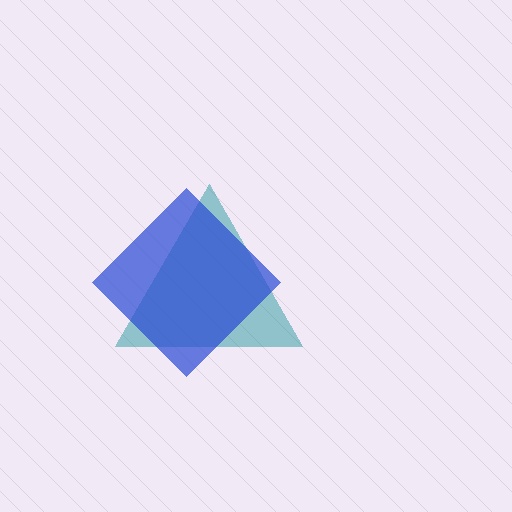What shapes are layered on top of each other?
The layered shapes are: a teal triangle, a blue diamond.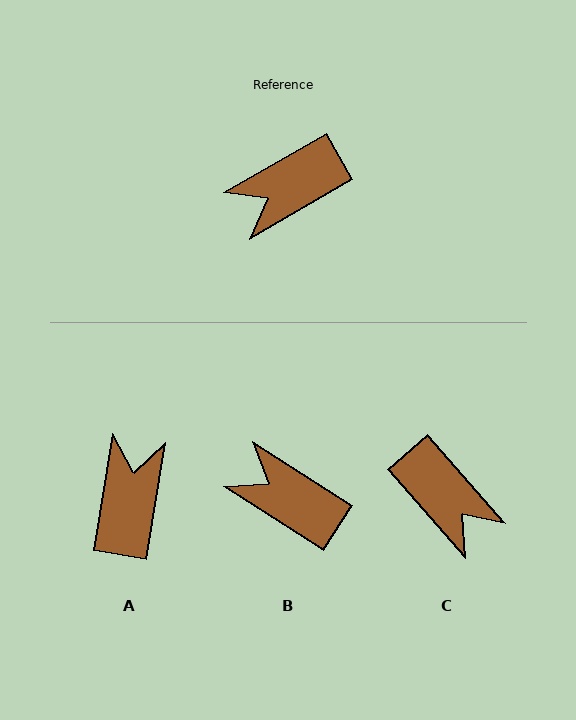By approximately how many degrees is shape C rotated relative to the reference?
Approximately 101 degrees counter-clockwise.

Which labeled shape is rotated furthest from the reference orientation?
A, about 129 degrees away.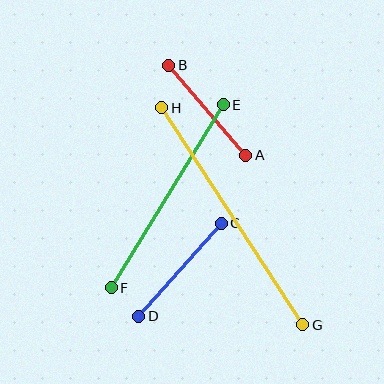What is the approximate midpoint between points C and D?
The midpoint is at approximately (180, 270) pixels.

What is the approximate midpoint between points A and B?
The midpoint is at approximately (207, 110) pixels.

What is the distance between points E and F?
The distance is approximately 214 pixels.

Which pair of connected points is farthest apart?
Points G and H are farthest apart.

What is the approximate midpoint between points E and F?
The midpoint is at approximately (167, 196) pixels.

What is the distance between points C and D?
The distance is approximately 124 pixels.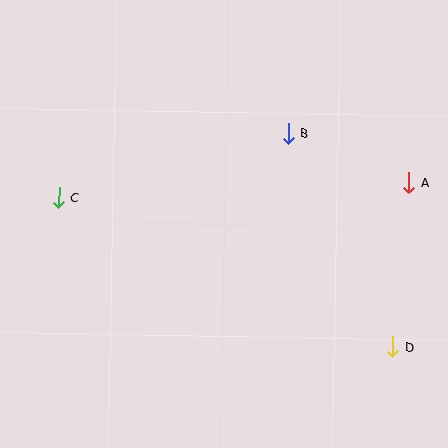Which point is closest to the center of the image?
Point B at (288, 133) is closest to the center.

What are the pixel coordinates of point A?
Point A is at (408, 183).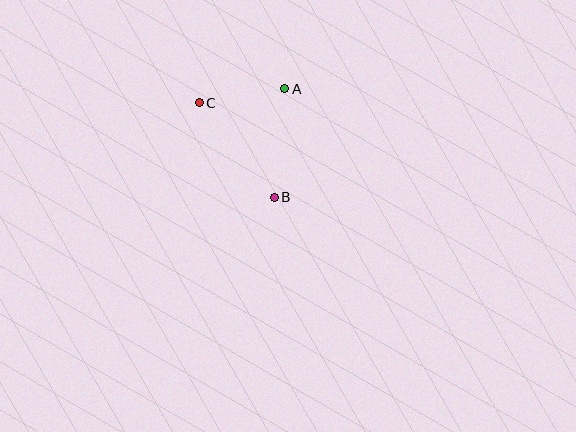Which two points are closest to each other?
Points A and C are closest to each other.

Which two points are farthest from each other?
Points B and C are farthest from each other.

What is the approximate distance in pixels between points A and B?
The distance between A and B is approximately 109 pixels.